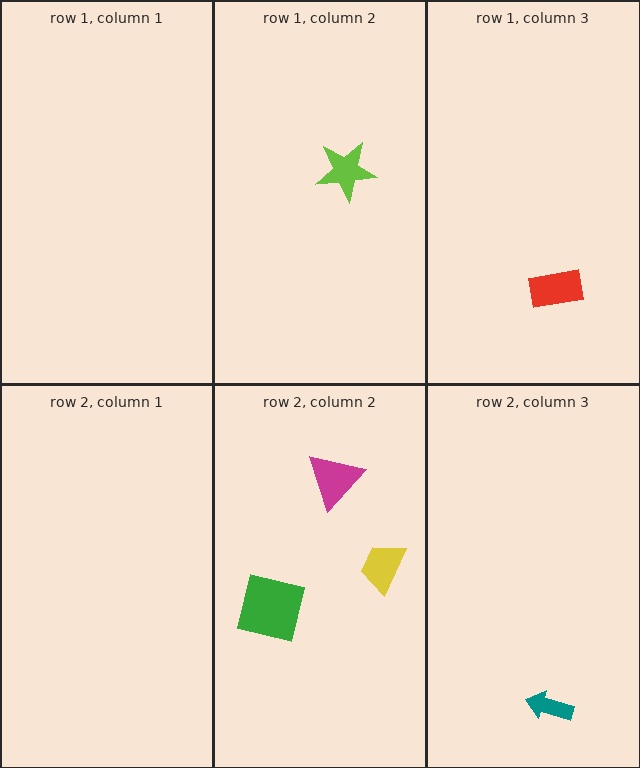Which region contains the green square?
The row 2, column 2 region.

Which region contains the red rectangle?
The row 1, column 3 region.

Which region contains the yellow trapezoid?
The row 2, column 2 region.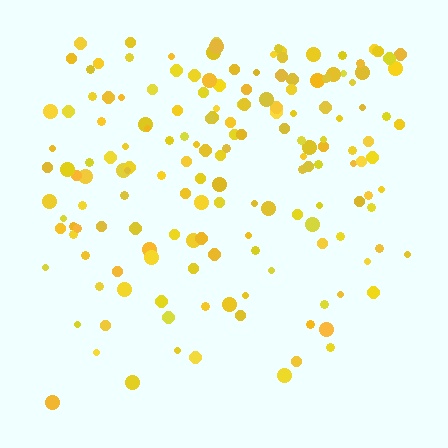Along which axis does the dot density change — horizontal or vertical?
Vertical.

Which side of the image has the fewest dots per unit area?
The bottom.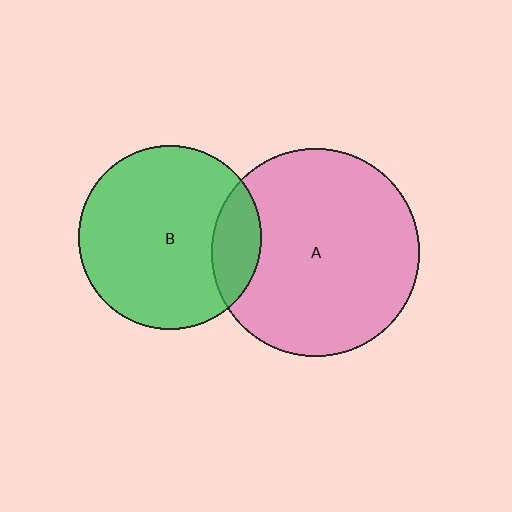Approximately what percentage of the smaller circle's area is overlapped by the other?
Approximately 15%.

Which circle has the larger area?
Circle A (pink).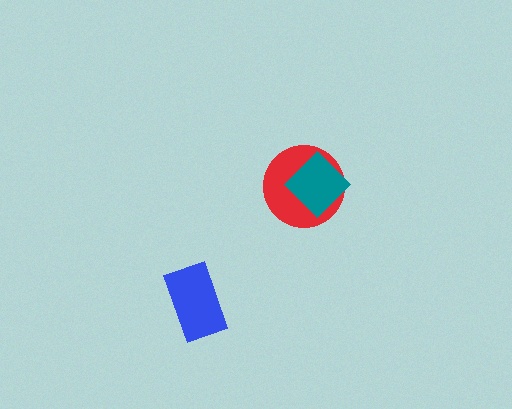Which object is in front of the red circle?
The teal diamond is in front of the red circle.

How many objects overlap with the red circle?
1 object overlaps with the red circle.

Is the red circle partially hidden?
Yes, it is partially covered by another shape.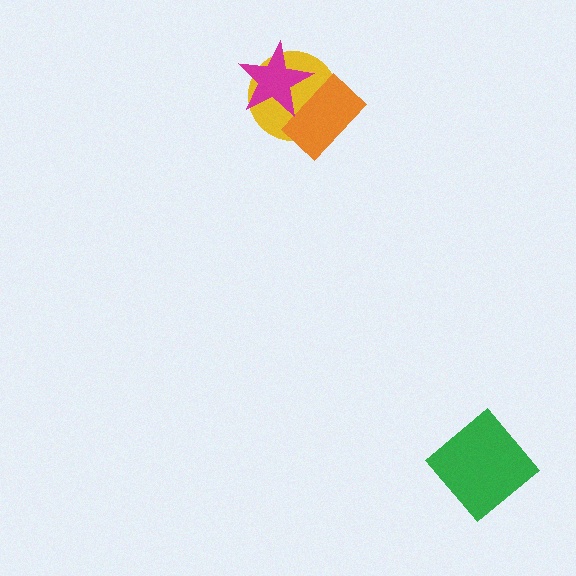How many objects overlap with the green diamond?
0 objects overlap with the green diamond.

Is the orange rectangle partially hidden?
Yes, it is partially covered by another shape.